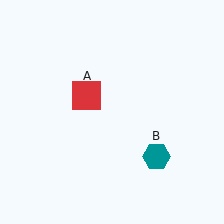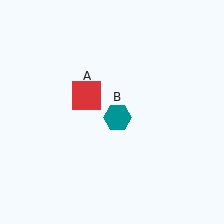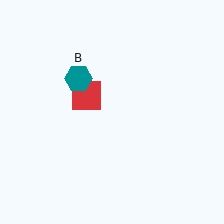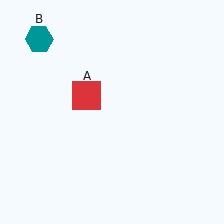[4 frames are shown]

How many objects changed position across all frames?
1 object changed position: teal hexagon (object B).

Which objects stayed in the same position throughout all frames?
Red square (object A) remained stationary.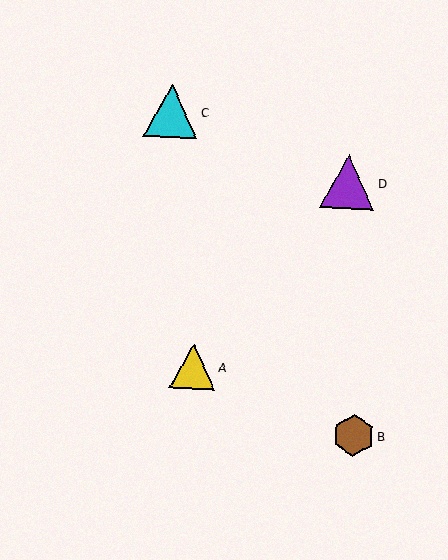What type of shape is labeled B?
Shape B is a brown hexagon.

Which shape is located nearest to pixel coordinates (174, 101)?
The cyan triangle (labeled C) at (171, 111) is nearest to that location.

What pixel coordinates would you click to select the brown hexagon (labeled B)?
Click at (353, 436) to select the brown hexagon B.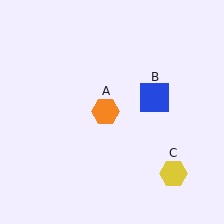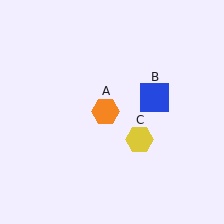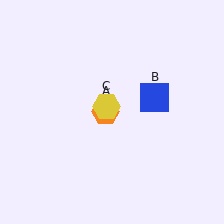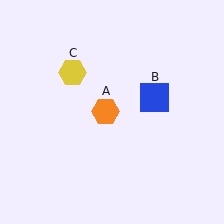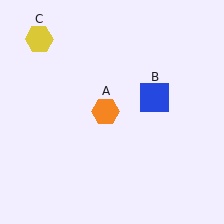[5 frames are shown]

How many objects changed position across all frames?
1 object changed position: yellow hexagon (object C).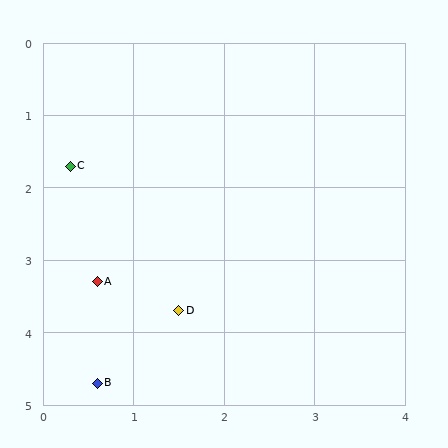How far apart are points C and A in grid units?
Points C and A are about 1.6 grid units apart.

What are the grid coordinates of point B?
Point B is at approximately (0.6, 4.7).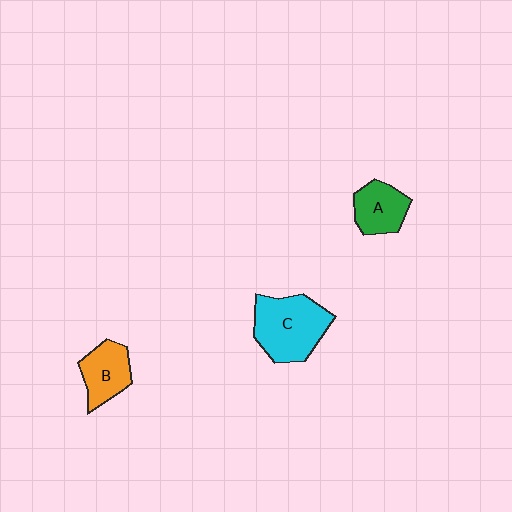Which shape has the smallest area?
Shape A (green).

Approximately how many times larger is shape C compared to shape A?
Approximately 1.7 times.